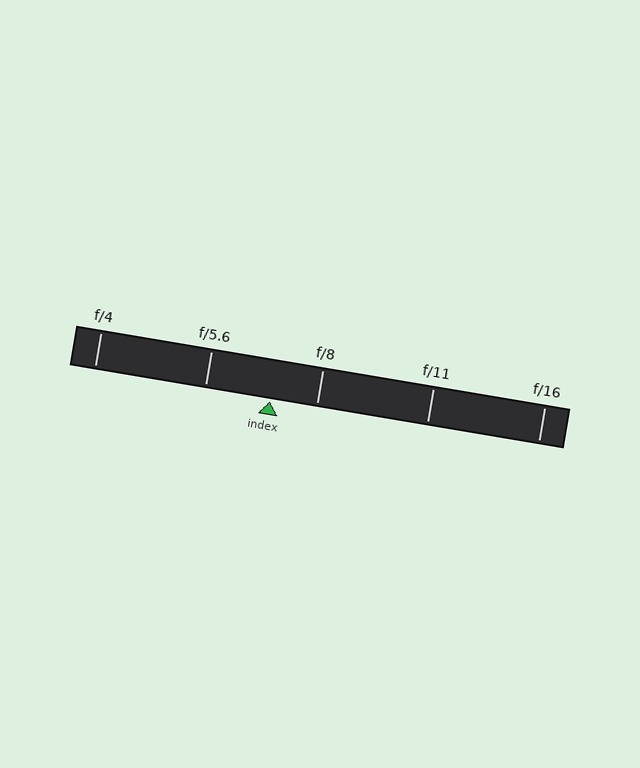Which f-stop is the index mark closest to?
The index mark is closest to f/8.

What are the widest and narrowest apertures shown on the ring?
The widest aperture shown is f/4 and the narrowest is f/16.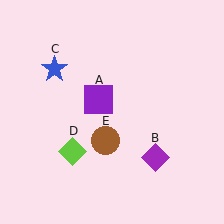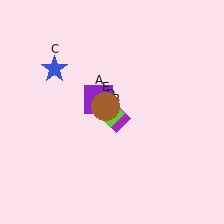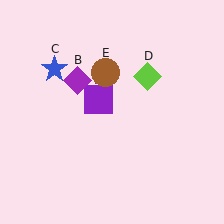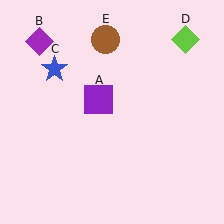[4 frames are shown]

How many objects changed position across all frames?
3 objects changed position: purple diamond (object B), lime diamond (object D), brown circle (object E).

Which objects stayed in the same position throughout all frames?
Purple square (object A) and blue star (object C) remained stationary.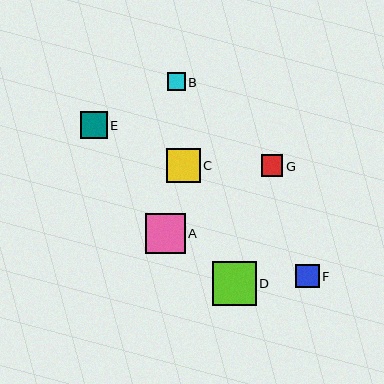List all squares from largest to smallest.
From largest to smallest: D, A, C, E, F, G, B.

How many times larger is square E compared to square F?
Square E is approximately 1.1 times the size of square F.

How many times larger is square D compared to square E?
Square D is approximately 1.7 times the size of square E.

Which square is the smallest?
Square B is the smallest with a size of approximately 17 pixels.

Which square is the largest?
Square D is the largest with a size of approximately 44 pixels.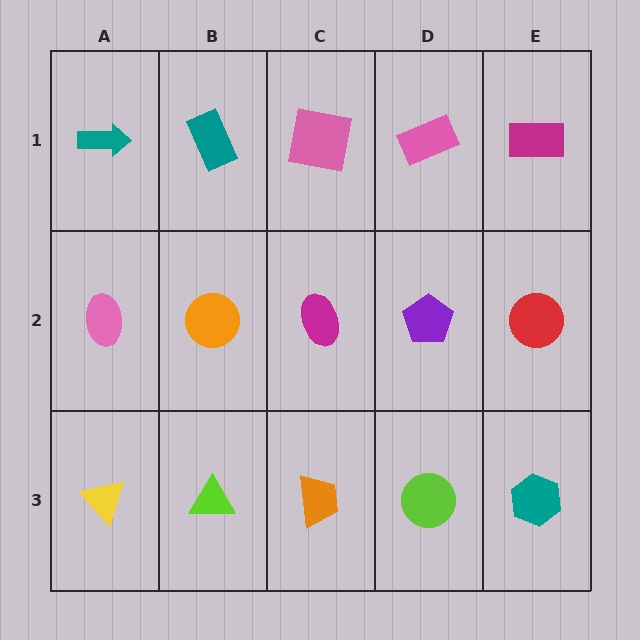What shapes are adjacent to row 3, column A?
A pink ellipse (row 2, column A), a lime triangle (row 3, column B).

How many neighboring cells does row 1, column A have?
2.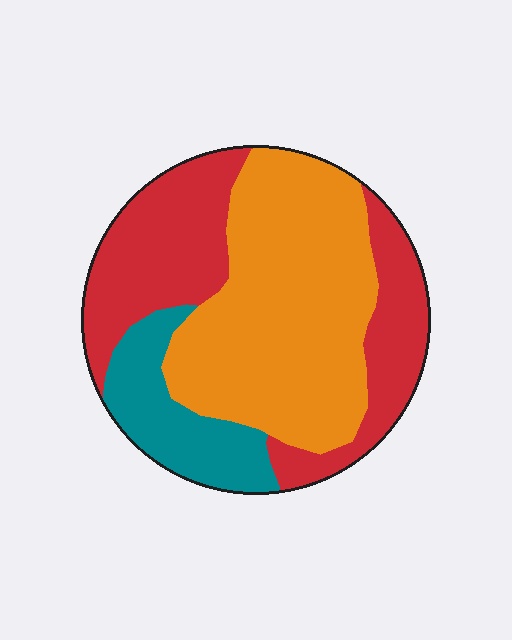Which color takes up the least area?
Teal, at roughly 15%.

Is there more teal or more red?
Red.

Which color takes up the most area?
Orange, at roughly 45%.